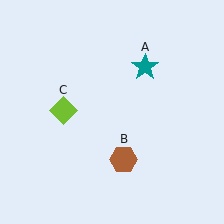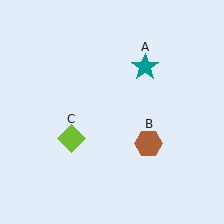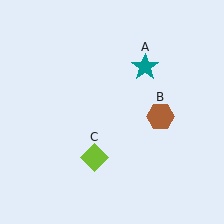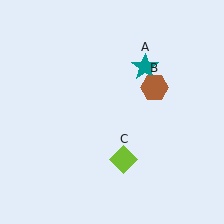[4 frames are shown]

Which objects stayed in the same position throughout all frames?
Teal star (object A) remained stationary.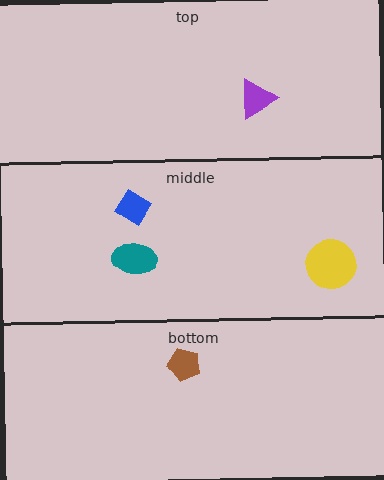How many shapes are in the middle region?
3.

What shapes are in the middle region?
The blue diamond, the teal ellipse, the yellow circle.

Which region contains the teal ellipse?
The middle region.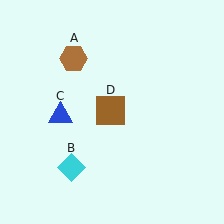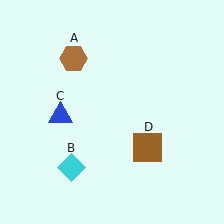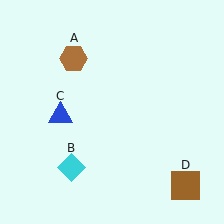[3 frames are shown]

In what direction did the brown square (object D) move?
The brown square (object D) moved down and to the right.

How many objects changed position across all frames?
1 object changed position: brown square (object D).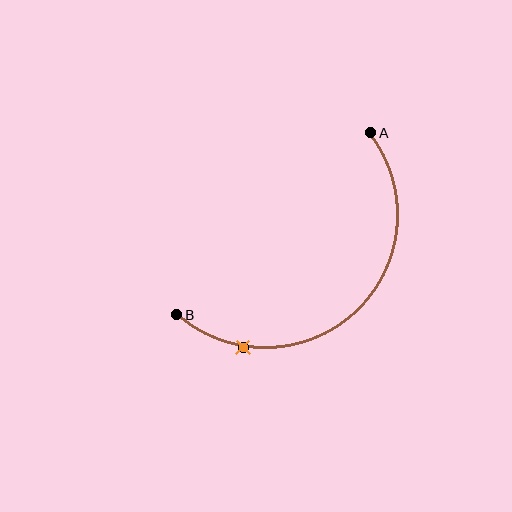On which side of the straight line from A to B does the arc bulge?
The arc bulges below and to the right of the straight line connecting A and B.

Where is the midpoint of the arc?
The arc midpoint is the point on the curve farthest from the straight line joining A and B. It sits below and to the right of that line.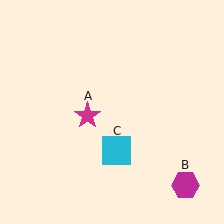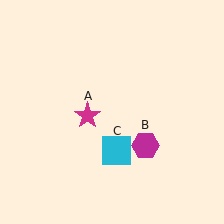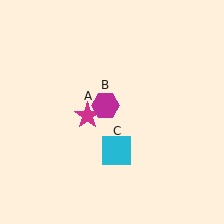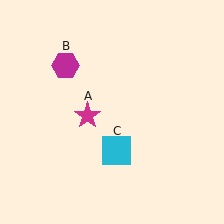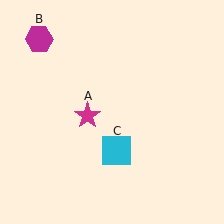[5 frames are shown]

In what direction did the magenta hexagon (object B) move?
The magenta hexagon (object B) moved up and to the left.